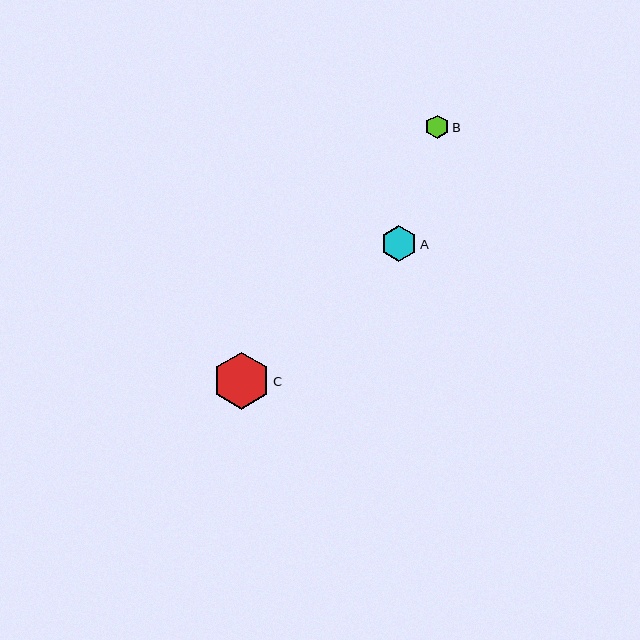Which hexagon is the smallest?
Hexagon B is the smallest with a size of approximately 24 pixels.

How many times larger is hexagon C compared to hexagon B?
Hexagon C is approximately 2.4 times the size of hexagon B.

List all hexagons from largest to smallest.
From largest to smallest: C, A, B.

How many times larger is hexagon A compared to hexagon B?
Hexagon A is approximately 1.5 times the size of hexagon B.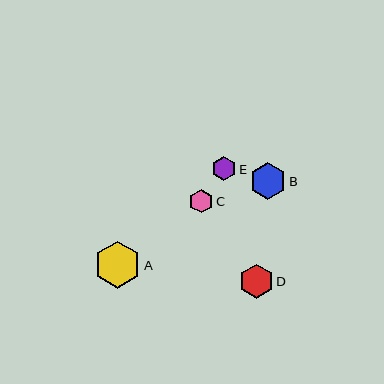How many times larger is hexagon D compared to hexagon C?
Hexagon D is approximately 1.5 times the size of hexagon C.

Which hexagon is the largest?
Hexagon A is the largest with a size of approximately 47 pixels.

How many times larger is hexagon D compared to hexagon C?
Hexagon D is approximately 1.5 times the size of hexagon C.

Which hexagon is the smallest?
Hexagon C is the smallest with a size of approximately 23 pixels.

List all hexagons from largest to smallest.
From largest to smallest: A, B, D, E, C.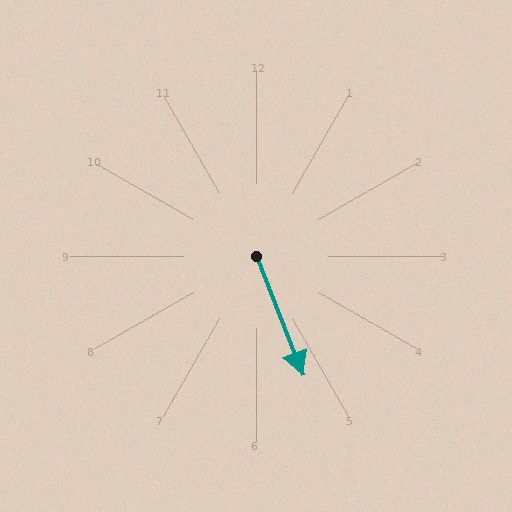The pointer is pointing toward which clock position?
Roughly 5 o'clock.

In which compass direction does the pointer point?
South.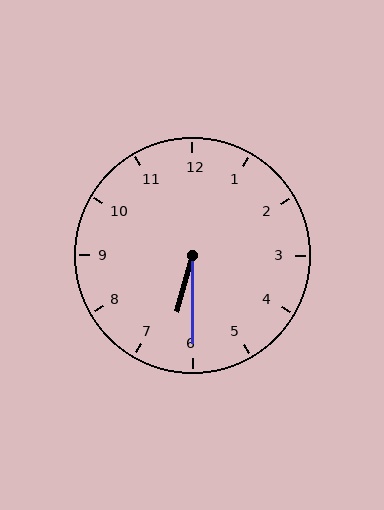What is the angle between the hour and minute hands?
Approximately 15 degrees.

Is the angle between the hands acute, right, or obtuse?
It is acute.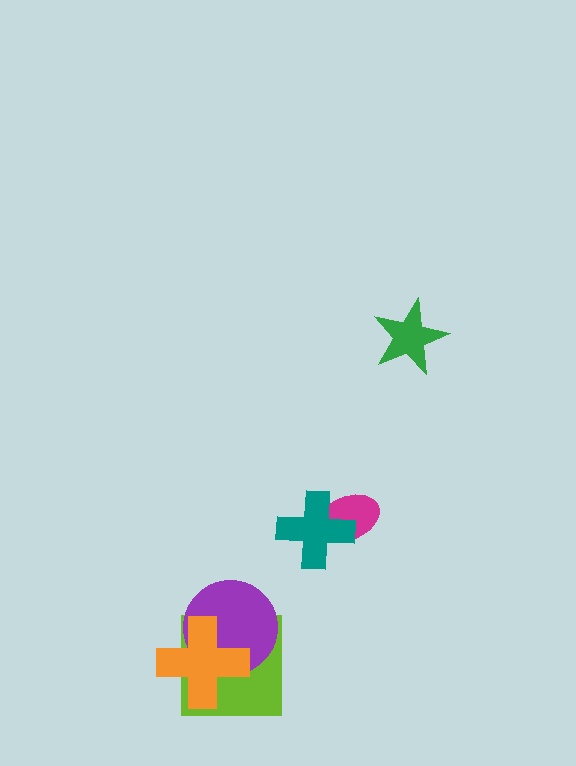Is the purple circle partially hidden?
Yes, it is partially covered by another shape.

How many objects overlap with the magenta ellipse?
1 object overlaps with the magenta ellipse.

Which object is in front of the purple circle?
The orange cross is in front of the purple circle.